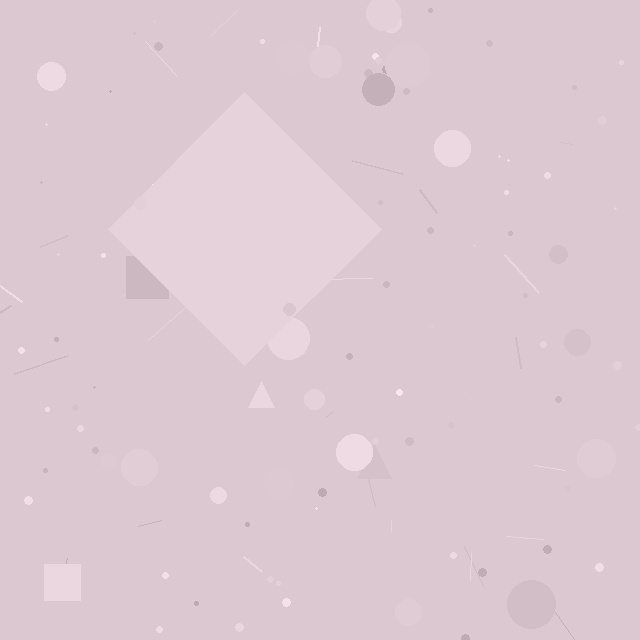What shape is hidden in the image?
A diamond is hidden in the image.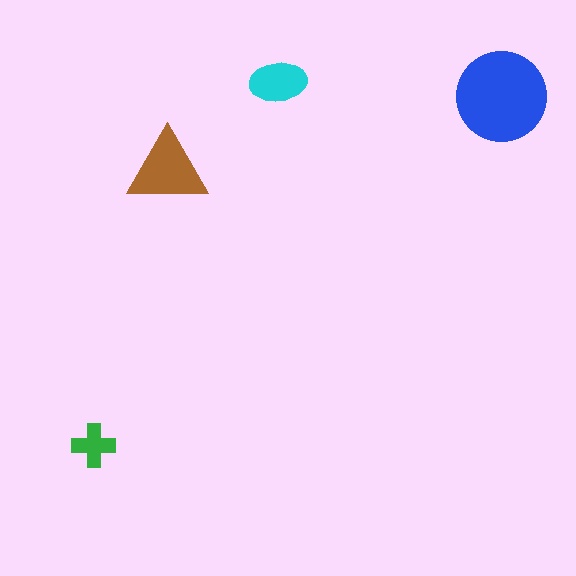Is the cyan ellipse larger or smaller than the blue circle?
Smaller.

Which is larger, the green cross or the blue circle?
The blue circle.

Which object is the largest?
The blue circle.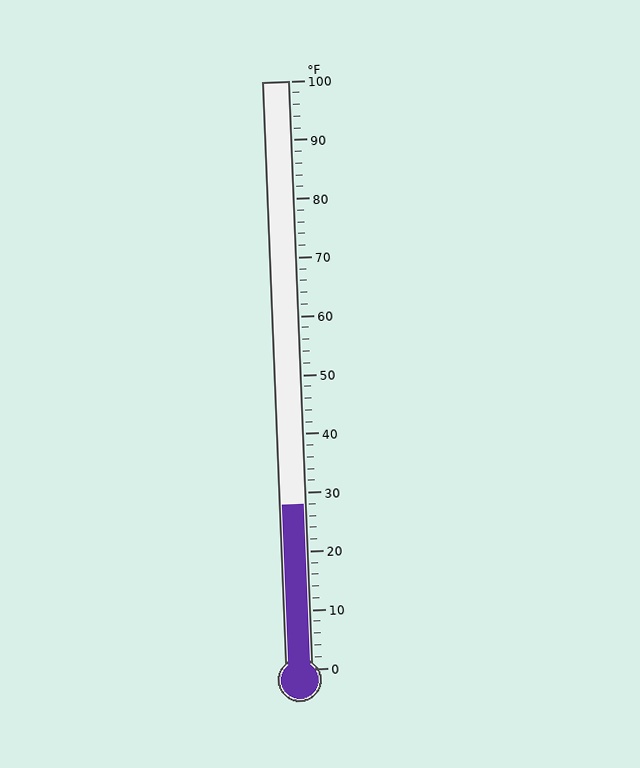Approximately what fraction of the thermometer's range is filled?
The thermometer is filled to approximately 30% of its range.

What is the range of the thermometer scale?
The thermometer scale ranges from 0°F to 100°F.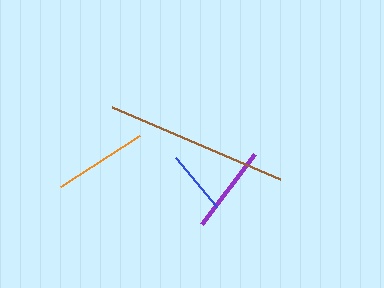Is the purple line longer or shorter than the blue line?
The purple line is longer than the blue line.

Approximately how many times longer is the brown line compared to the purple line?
The brown line is approximately 2.1 times the length of the purple line.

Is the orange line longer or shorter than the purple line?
The orange line is longer than the purple line.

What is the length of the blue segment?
The blue segment is approximately 64 pixels long.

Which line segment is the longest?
The brown line is the longest at approximately 183 pixels.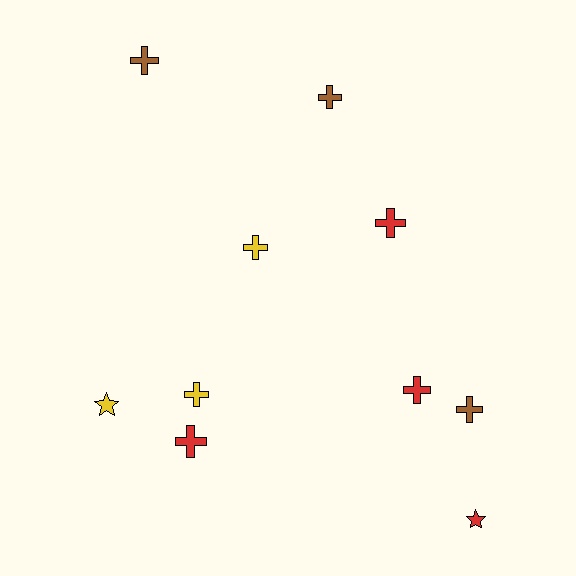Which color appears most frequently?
Red, with 4 objects.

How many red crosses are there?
There are 3 red crosses.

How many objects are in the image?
There are 10 objects.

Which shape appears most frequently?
Cross, with 8 objects.